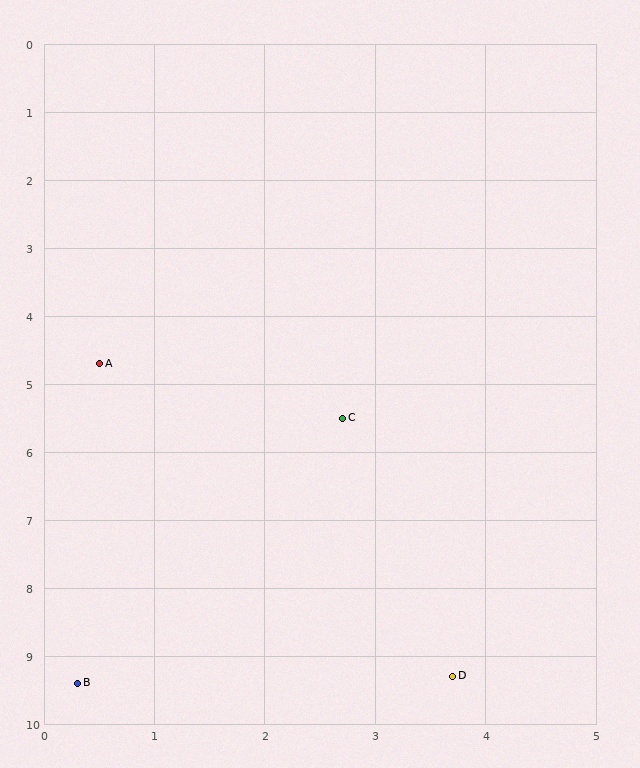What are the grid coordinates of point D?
Point D is at approximately (3.7, 9.3).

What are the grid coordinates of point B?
Point B is at approximately (0.3, 9.4).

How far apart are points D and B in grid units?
Points D and B are about 3.4 grid units apart.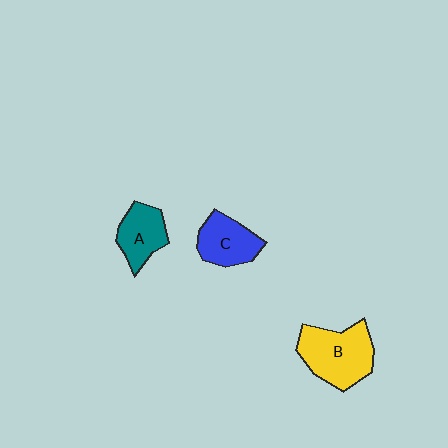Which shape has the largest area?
Shape B (yellow).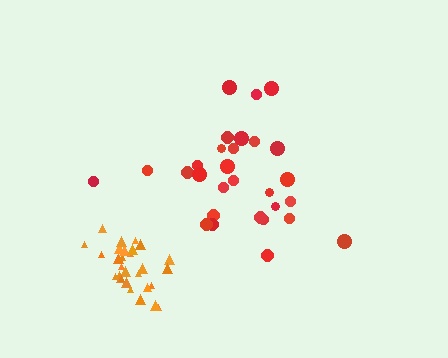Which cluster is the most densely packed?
Orange.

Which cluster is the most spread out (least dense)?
Red.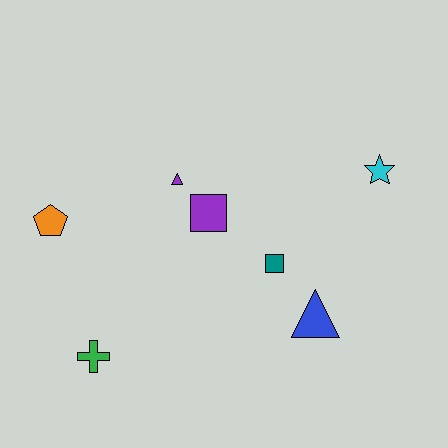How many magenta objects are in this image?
There are no magenta objects.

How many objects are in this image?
There are 7 objects.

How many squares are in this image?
There are 2 squares.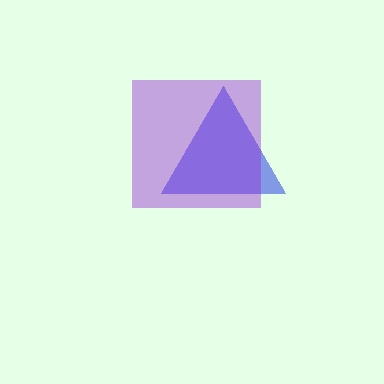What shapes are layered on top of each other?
The layered shapes are: a blue triangle, a purple square.